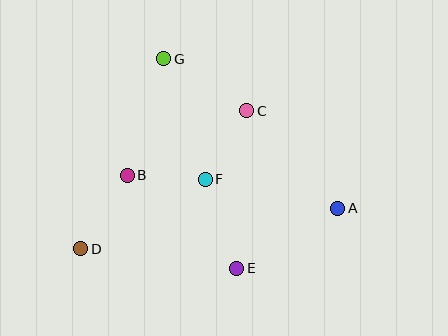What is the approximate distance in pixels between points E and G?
The distance between E and G is approximately 222 pixels.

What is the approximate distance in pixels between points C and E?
The distance between C and E is approximately 158 pixels.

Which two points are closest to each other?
Points B and F are closest to each other.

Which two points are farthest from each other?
Points A and D are farthest from each other.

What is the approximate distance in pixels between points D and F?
The distance between D and F is approximately 143 pixels.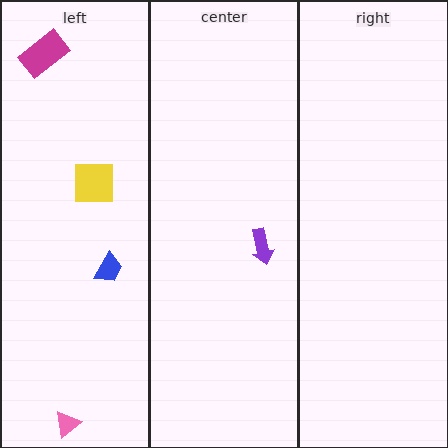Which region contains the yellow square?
The left region.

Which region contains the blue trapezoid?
The left region.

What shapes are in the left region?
The yellow square, the blue trapezoid, the pink triangle, the magenta rectangle.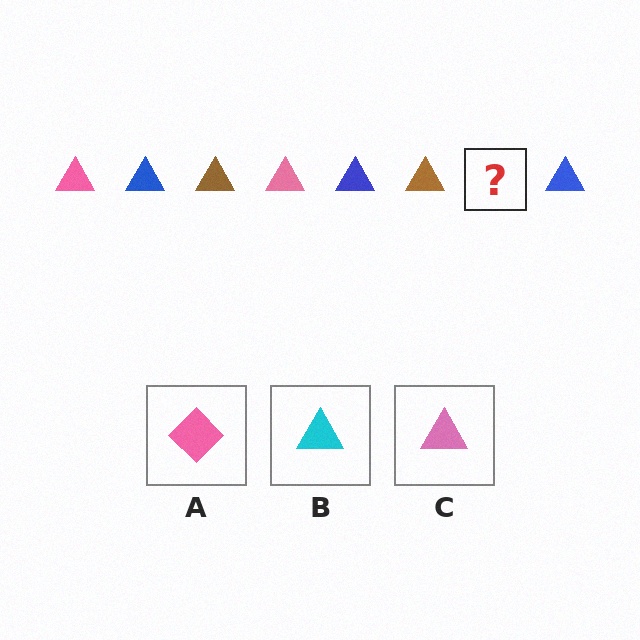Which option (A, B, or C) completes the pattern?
C.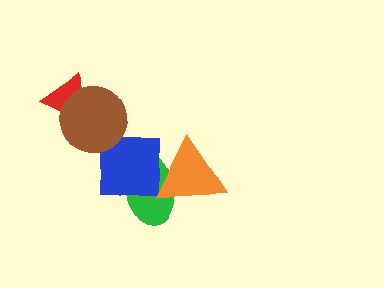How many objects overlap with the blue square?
2 objects overlap with the blue square.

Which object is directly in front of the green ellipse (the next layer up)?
The blue square is directly in front of the green ellipse.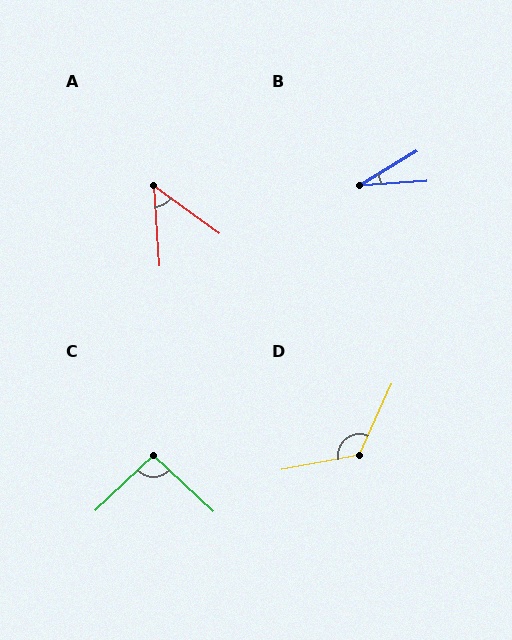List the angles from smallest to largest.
B (27°), A (50°), C (93°), D (125°).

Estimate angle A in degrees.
Approximately 50 degrees.